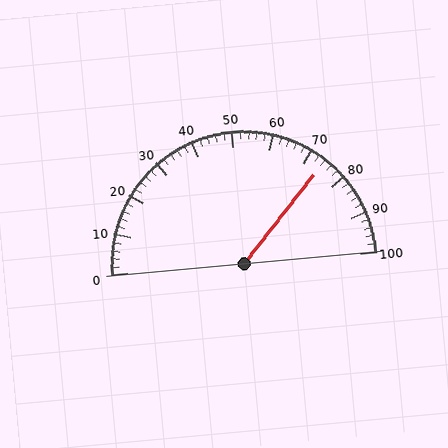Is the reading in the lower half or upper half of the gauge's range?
The reading is in the upper half of the range (0 to 100).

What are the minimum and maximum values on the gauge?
The gauge ranges from 0 to 100.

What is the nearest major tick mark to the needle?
The nearest major tick mark is 70.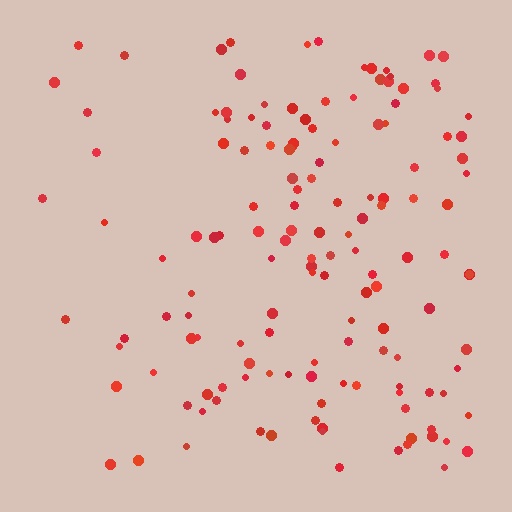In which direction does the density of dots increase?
From left to right, with the right side densest.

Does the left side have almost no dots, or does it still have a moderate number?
Still a moderate number, just noticeably fewer than the right.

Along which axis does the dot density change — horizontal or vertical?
Horizontal.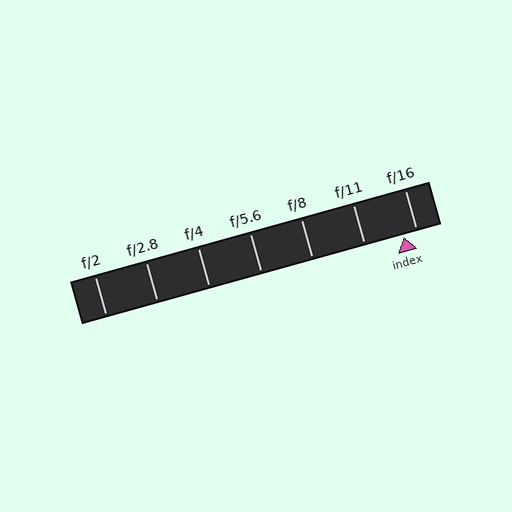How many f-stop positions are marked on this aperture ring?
There are 7 f-stop positions marked.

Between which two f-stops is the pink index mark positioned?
The index mark is between f/11 and f/16.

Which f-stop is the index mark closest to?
The index mark is closest to f/16.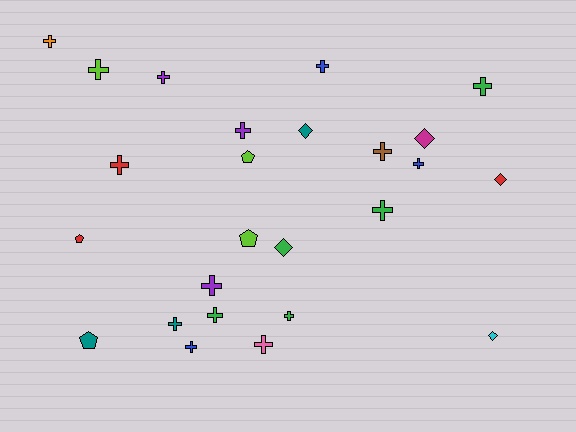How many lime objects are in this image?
There are 3 lime objects.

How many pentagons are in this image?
There are 4 pentagons.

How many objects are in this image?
There are 25 objects.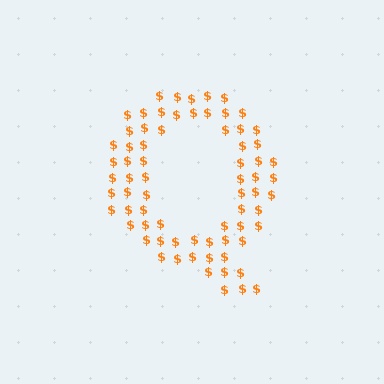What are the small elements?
The small elements are dollar signs.